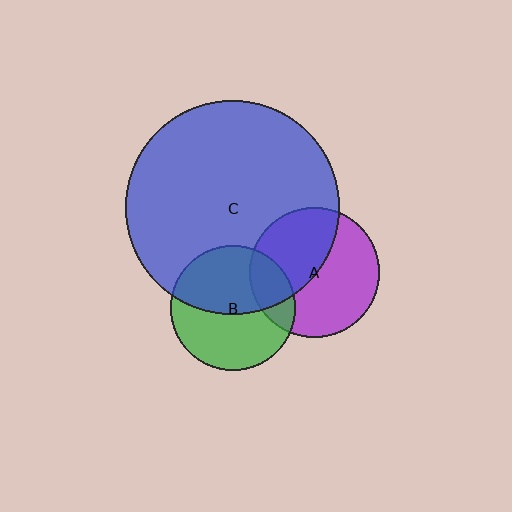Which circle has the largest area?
Circle C (blue).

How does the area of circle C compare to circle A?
Approximately 2.7 times.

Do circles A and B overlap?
Yes.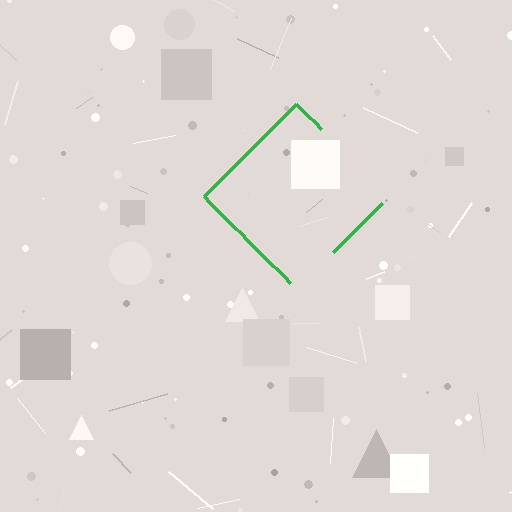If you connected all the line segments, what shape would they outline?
They would outline a diamond.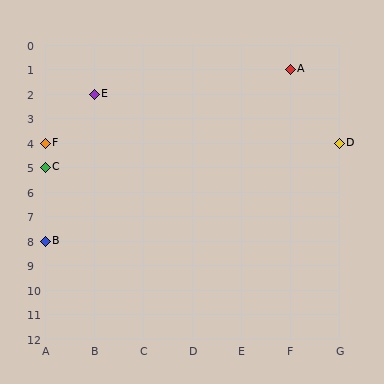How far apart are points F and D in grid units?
Points F and D are 6 columns apart.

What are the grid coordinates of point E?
Point E is at grid coordinates (B, 2).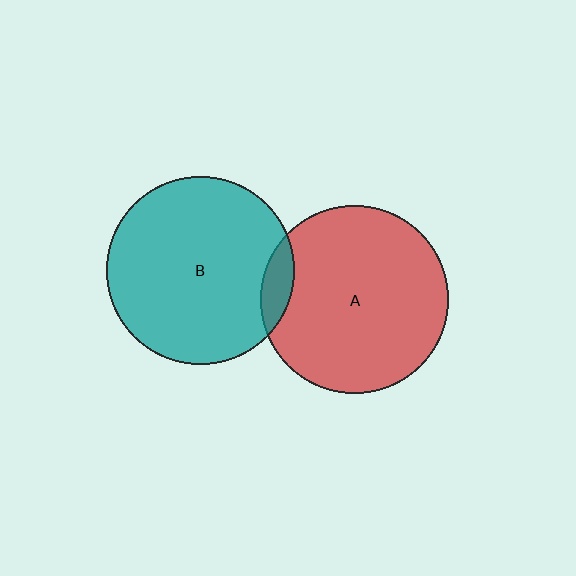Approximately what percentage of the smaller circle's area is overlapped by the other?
Approximately 10%.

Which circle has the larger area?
Circle B (teal).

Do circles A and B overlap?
Yes.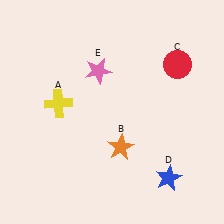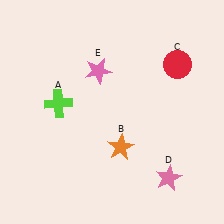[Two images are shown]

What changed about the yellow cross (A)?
In Image 1, A is yellow. In Image 2, it changed to lime.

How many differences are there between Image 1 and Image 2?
There are 2 differences between the two images.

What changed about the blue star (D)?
In Image 1, D is blue. In Image 2, it changed to pink.